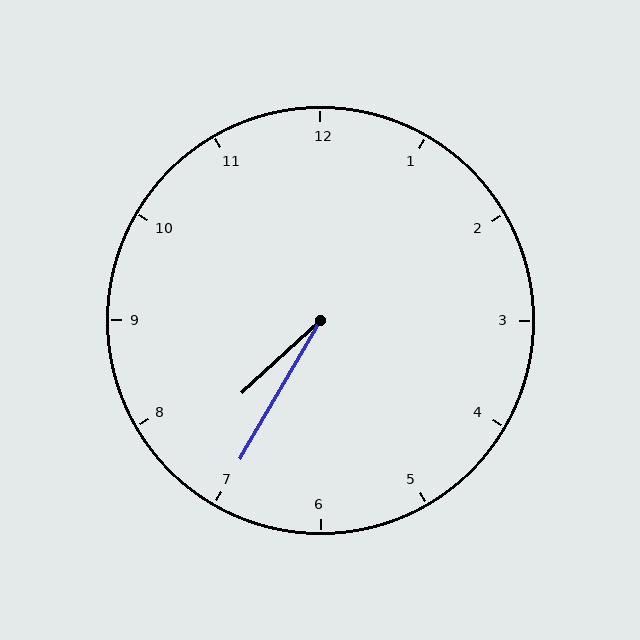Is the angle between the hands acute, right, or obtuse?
It is acute.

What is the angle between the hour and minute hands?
Approximately 18 degrees.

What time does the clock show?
7:35.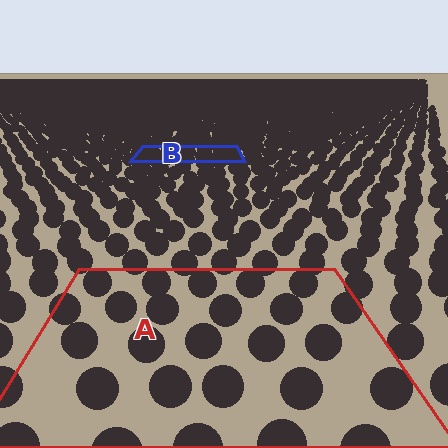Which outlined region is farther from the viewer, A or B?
Region B is farther from the viewer — the texture elements inside it appear smaller and more densely packed.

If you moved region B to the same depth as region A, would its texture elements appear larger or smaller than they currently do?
They would appear larger. At a closer depth, the same texture elements are projected at a bigger on-screen size.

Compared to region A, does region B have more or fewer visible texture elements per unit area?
Region B has more texture elements per unit area — they are packed more densely because it is farther away.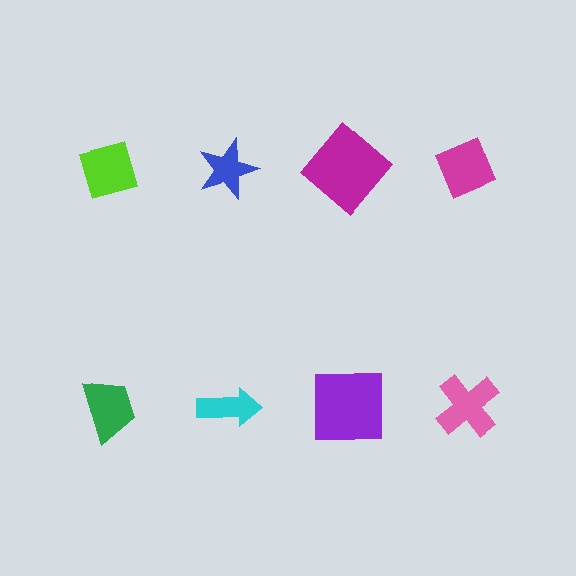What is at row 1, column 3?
A magenta diamond.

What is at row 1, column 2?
A blue star.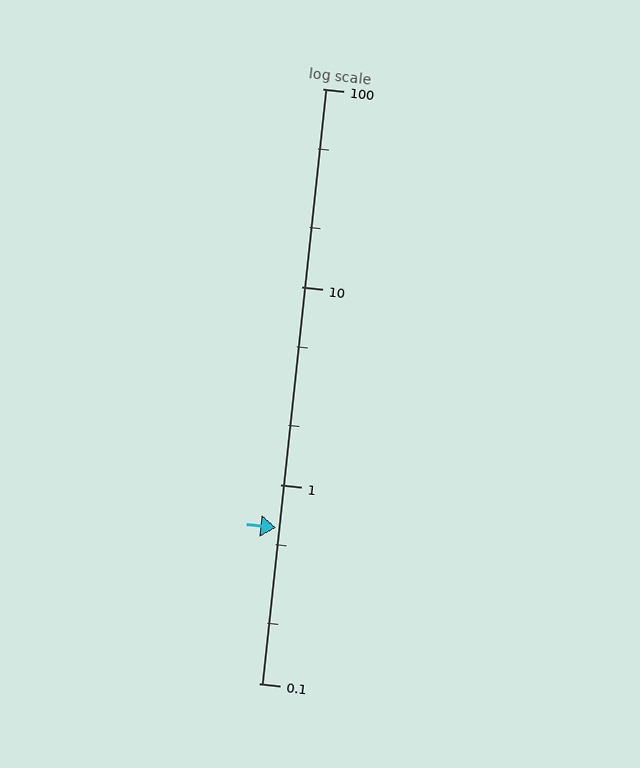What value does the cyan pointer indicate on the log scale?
The pointer indicates approximately 0.61.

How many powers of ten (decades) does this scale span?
The scale spans 3 decades, from 0.1 to 100.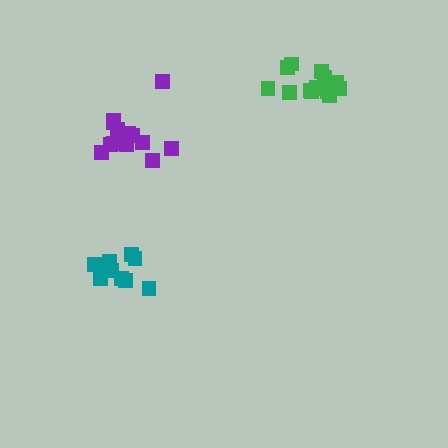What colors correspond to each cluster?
The clusters are colored: green, teal, purple.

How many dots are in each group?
Group 1: 15 dots, Group 2: 10 dots, Group 3: 14 dots (39 total).